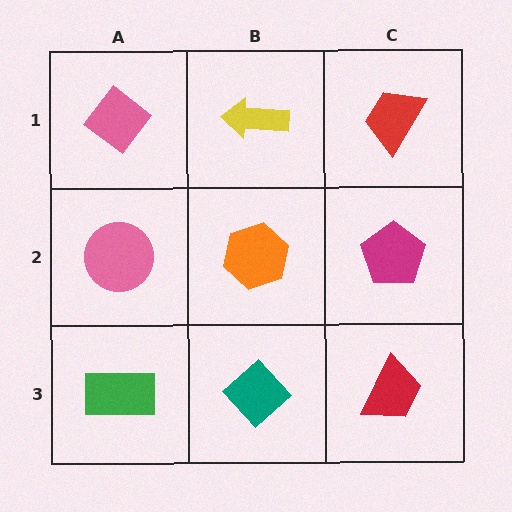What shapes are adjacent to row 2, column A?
A pink diamond (row 1, column A), a green rectangle (row 3, column A), an orange hexagon (row 2, column B).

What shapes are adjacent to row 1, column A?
A pink circle (row 2, column A), a yellow arrow (row 1, column B).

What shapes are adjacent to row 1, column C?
A magenta pentagon (row 2, column C), a yellow arrow (row 1, column B).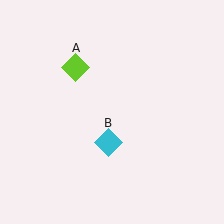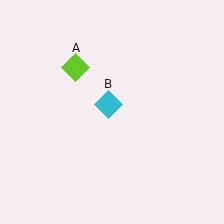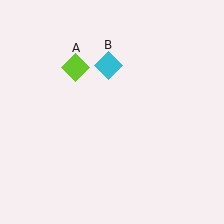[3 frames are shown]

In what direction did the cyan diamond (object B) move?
The cyan diamond (object B) moved up.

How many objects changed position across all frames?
1 object changed position: cyan diamond (object B).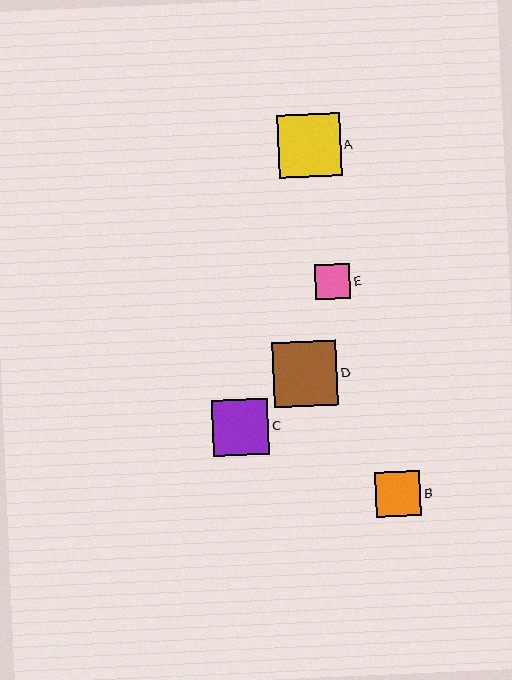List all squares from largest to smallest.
From largest to smallest: D, A, C, B, E.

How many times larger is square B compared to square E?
Square B is approximately 1.3 times the size of square E.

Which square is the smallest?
Square E is the smallest with a size of approximately 35 pixels.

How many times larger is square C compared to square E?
Square C is approximately 1.6 times the size of square E.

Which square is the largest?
Square D is the largest with a size of approximately 64 pixels.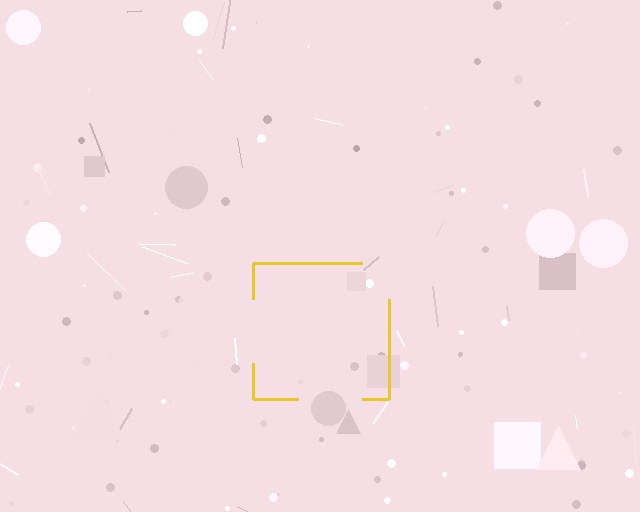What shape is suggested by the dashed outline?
The dashed outline suggests a square.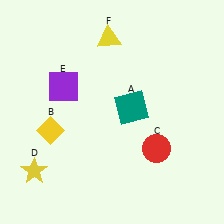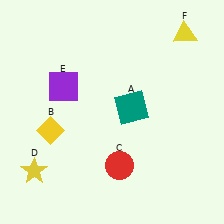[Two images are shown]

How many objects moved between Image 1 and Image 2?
2 objects moved between the two images.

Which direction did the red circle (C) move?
The red circle (C) moved left.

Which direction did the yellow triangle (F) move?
The yellow triangle (F) moved right.